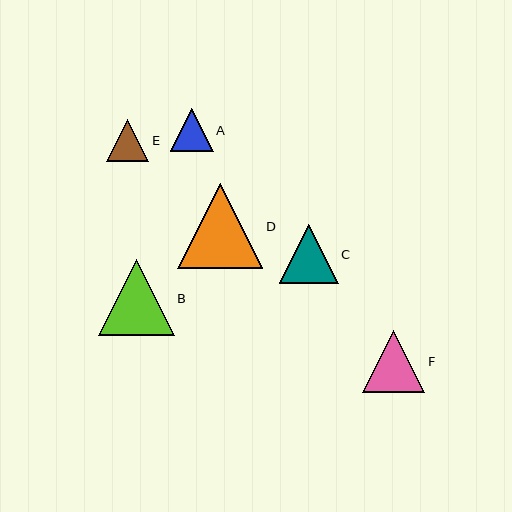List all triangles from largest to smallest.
From largest to smallest: D, B, F, C, A, E.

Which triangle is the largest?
Triangle D is the largest with a size of approximately 85 pixels.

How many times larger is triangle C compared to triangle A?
Triangle C is approximately 1.4 times the size of triangle A.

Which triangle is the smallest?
Triangle E is the smallest with a size of approximately 42 pixels.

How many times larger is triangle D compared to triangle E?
Triangle D is approximately 2.0 times the size of triangle E.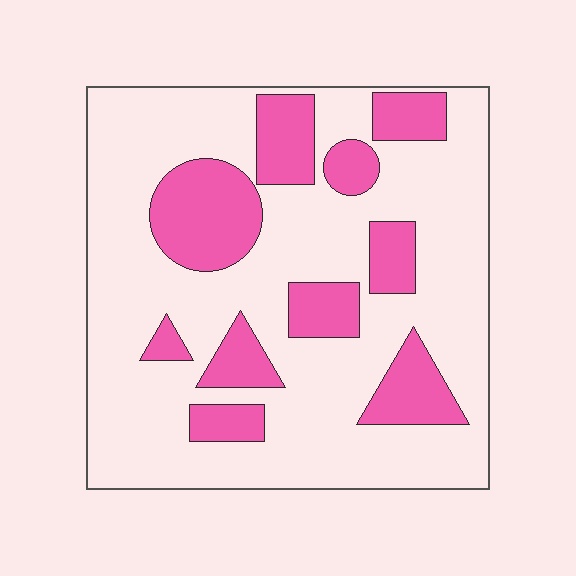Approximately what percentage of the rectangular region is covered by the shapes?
Approximately 25%.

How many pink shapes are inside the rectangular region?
10.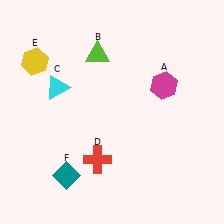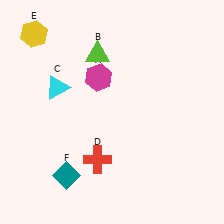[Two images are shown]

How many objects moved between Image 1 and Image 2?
2 objects moved between the two images.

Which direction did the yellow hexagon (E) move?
The yellow hexagon (E) moved up.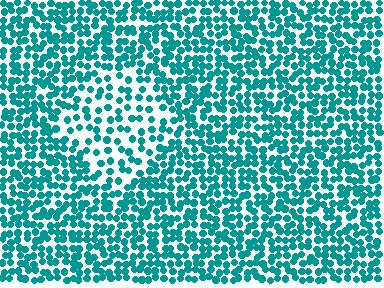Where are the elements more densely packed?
The elements are more densely packed outside the diamond boundary.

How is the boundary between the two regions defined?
The boundary is defined by a change in element density (approximately 1.9x ratio). All elements are the same color, size, and shape.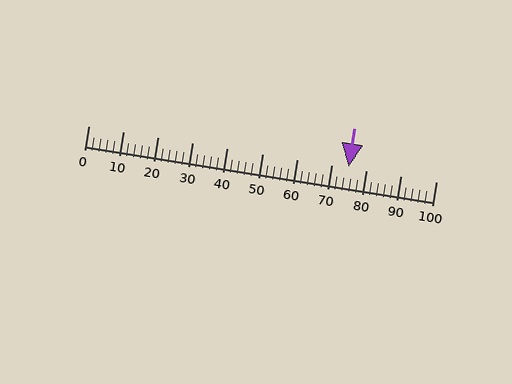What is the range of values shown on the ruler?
The ruler shows values from 0 to 100.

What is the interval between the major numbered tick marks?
The major tick marks are spaced 10 units apart.